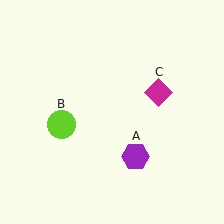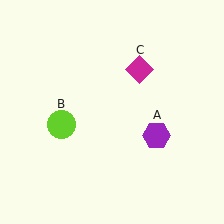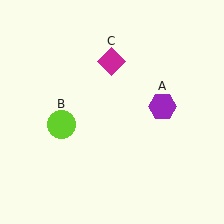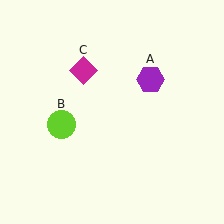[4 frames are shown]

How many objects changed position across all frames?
2 objects changed position: purple hexagon (object A), magenta diamond (object C).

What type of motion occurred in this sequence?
The purple hexagon (object A), magenta diamond (object C) rotated counterclockwise around the center of the scene.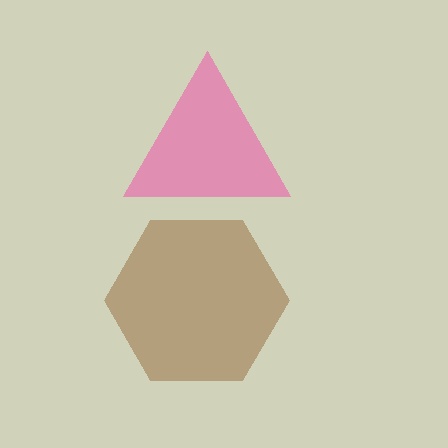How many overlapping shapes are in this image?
There are 2 overlapping shapes in the image.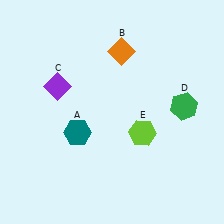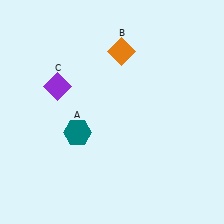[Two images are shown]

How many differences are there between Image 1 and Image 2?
There are 2 differences between the two images.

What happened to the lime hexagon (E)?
The lime hexagon (E) was removed in Image 2. It was in the bottom-right area of Image 1.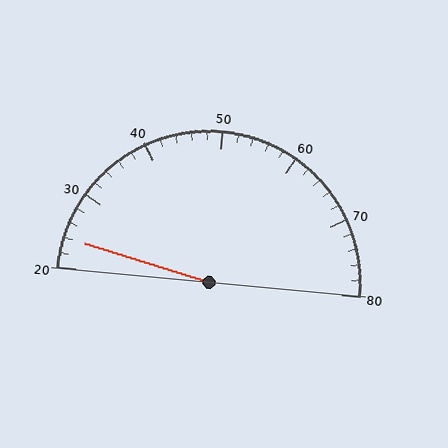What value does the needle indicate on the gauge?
The needle indicates approximately 24.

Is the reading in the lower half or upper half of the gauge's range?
The reading is in the lower half of the range (20 to 80).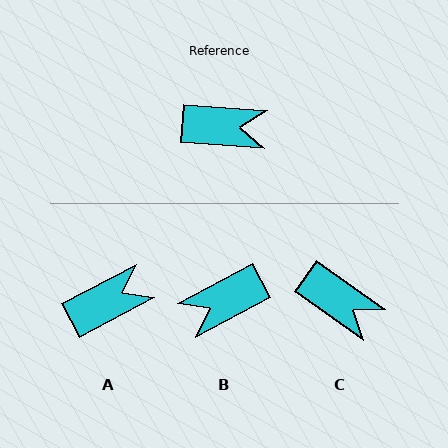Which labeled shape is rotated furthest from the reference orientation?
B, about 147 degrees away.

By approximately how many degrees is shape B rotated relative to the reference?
Approximately 147 degrees clockwise.